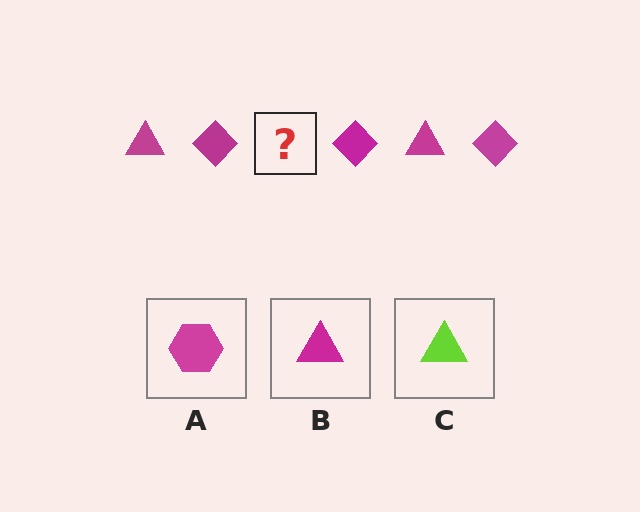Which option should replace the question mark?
Option B.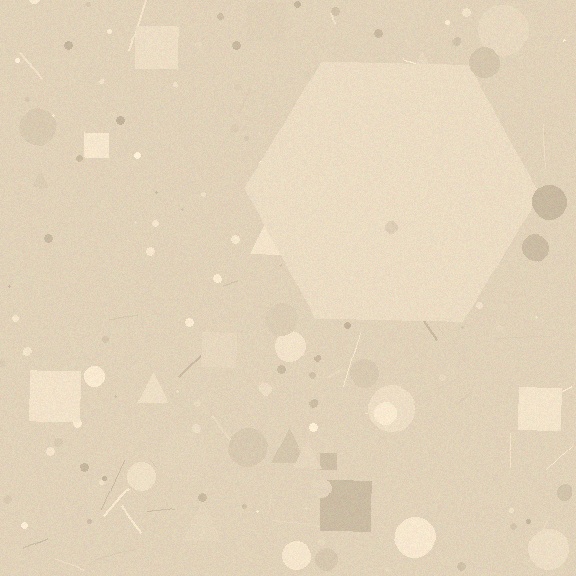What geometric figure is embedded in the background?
A hexagon is embedded in the background.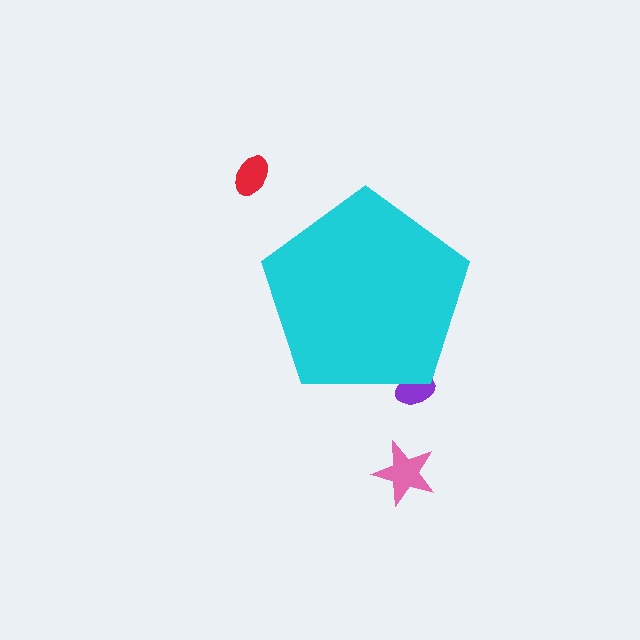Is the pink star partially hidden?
No, the pink star is fully visible.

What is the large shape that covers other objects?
A cyan pentagon.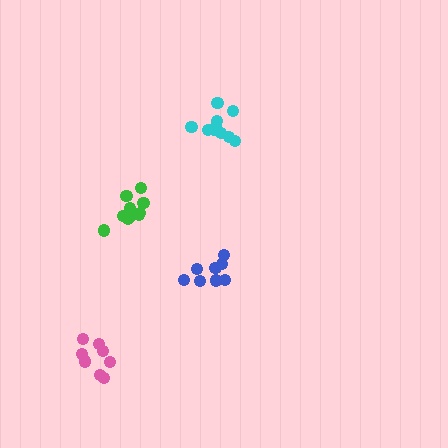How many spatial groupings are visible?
There are 4 spatial groupings.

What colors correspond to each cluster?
The clusters are colored: green, blue, pink, cyan.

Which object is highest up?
The cyan cluster is topmost.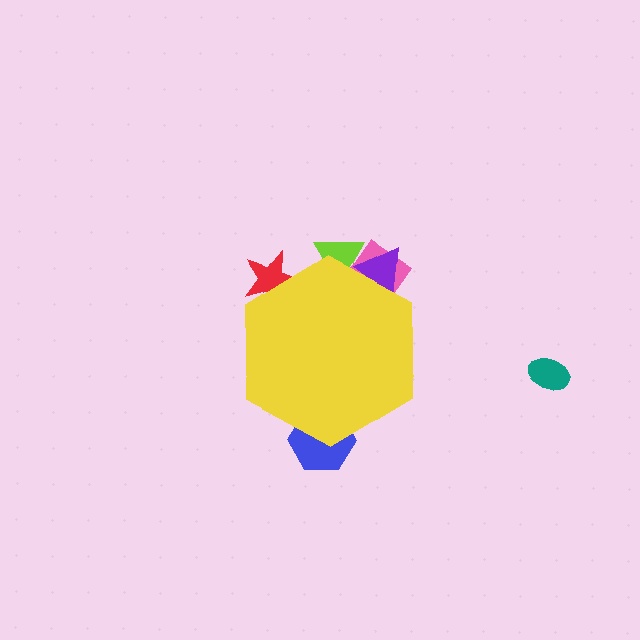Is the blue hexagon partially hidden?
Yes, the blue hexagon is partially hidden behind the yellow hexagon.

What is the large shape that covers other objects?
A yellow hexagon.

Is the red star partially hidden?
Yes, the red star is partially hidden behind the yellow hexagon.